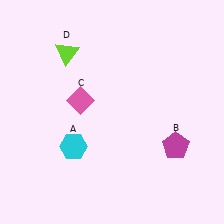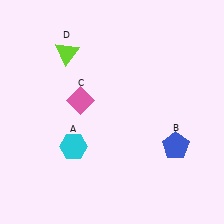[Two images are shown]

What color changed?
The pentagon (B) changed from magenta in Image 1 to blue in Image 2.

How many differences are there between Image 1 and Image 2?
There is 1 difference between the two images.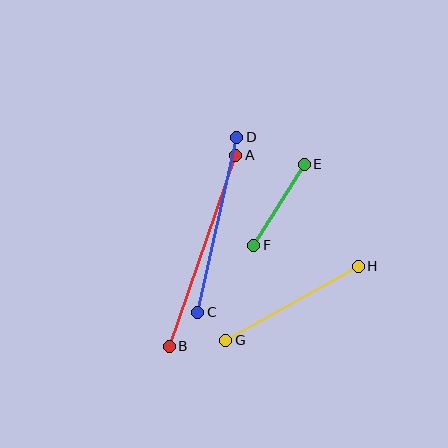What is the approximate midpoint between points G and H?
The midpoint is at approximately (292, 303) pixels.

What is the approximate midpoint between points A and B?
The midpoint is at approximately (202, 251) pixels.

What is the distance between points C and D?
The distance is approximately 180 pixels.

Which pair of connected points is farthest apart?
Points A and B are farthest apart.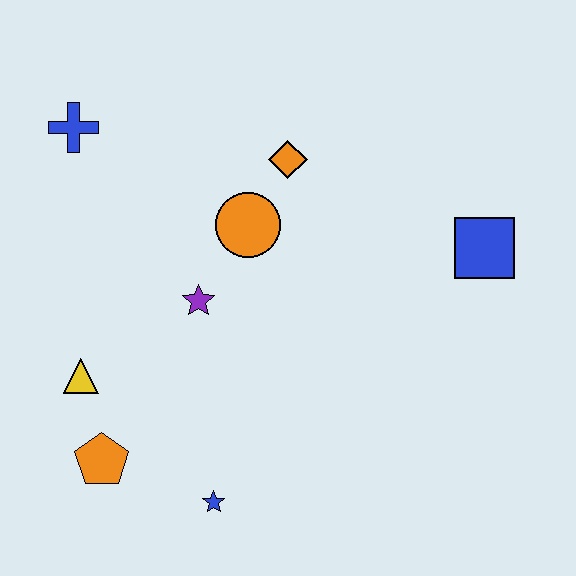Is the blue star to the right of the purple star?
Yes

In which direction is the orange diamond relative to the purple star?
The orange diamond is above the purple star.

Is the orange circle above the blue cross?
No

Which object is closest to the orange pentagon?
The yellow triangle is closest to the orange pentagon.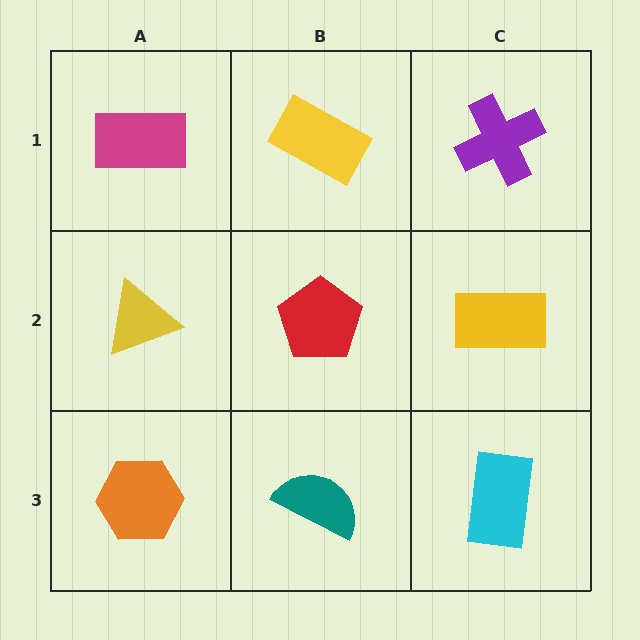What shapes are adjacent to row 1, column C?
A yellow rectangle (row 2, column C), a yellow rectangle (row 1, column B).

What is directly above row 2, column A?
A magenta rectangle.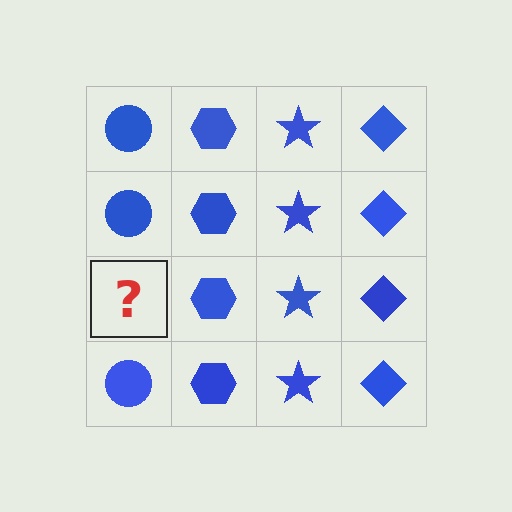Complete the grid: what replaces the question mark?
The question mark should be replaced with a blue circle.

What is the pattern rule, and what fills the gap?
The rule is that each column has a consistent shape. The gap should be filled with a blue circle.